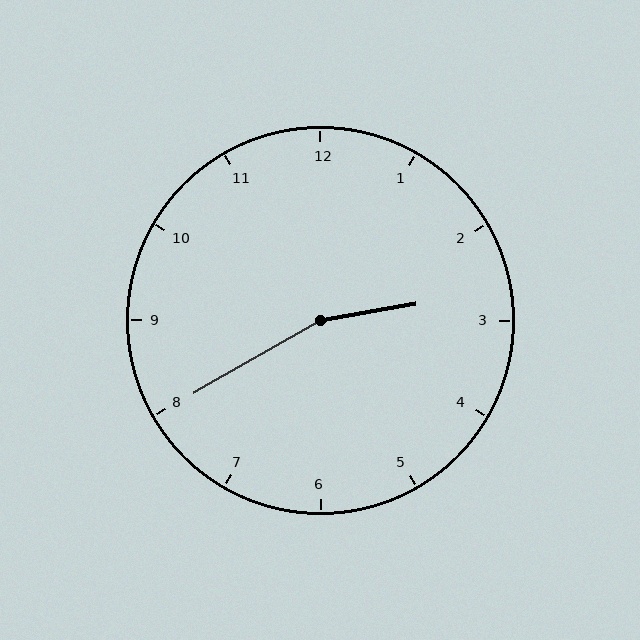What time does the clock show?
2:40.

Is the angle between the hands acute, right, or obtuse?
It is obtuse.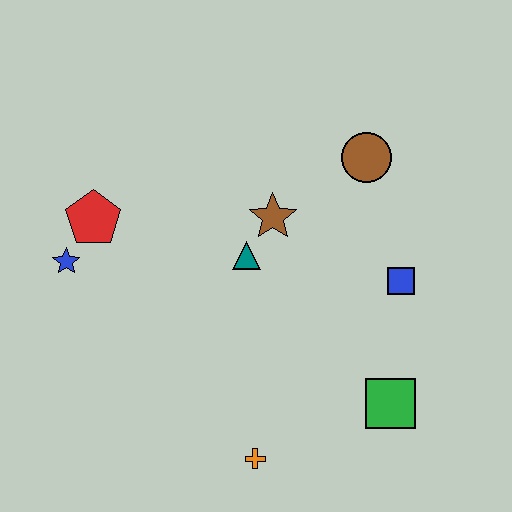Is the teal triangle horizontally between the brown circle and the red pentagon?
Yes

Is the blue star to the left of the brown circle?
Yes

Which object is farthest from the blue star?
The green square is farthest from the blue star.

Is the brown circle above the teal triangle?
Yes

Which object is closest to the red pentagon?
The blue star is closest to the red pentagon.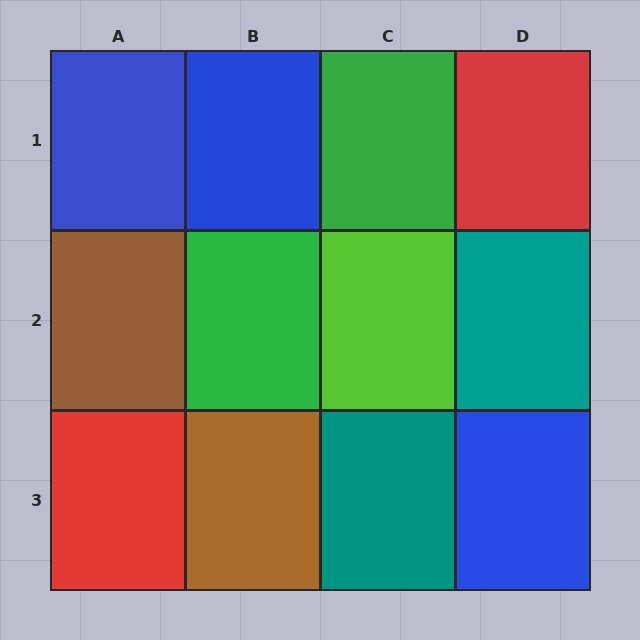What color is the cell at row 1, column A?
Blue.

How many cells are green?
2 cells are green.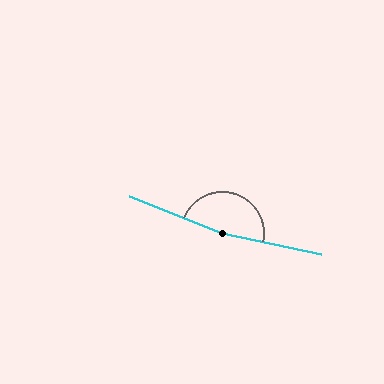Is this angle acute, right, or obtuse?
It is obtuse.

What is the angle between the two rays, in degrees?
Approximately 170 degrees.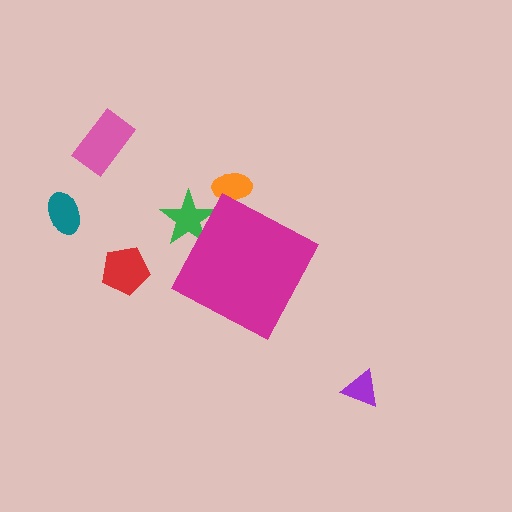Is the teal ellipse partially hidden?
No, the teal ellipse is fully visible.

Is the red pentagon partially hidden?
No, the red pentagon is fully visible.